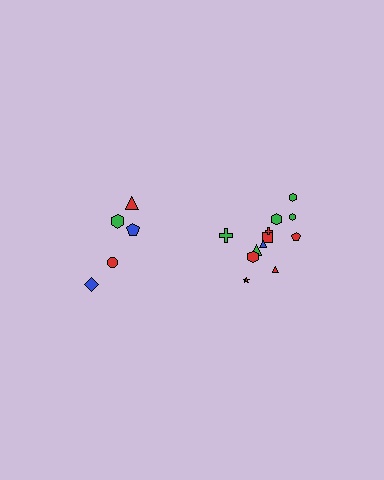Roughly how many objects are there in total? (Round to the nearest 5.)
Roughly 15 objects in total.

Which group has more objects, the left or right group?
The right group.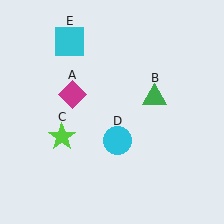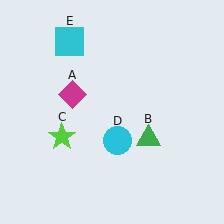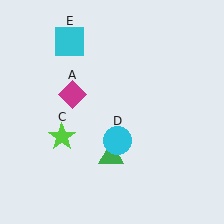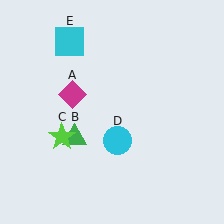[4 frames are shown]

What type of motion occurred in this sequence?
The green triangle (object B) rotated clockwise around the center of the scene.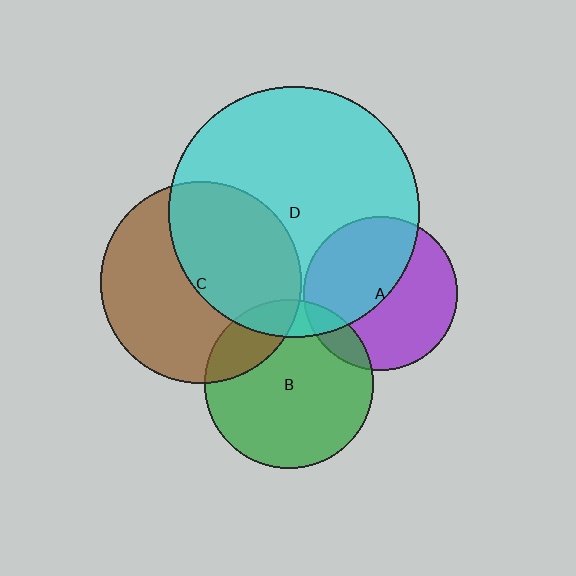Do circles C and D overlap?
Yes.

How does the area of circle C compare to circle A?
Approximately 1.7 times.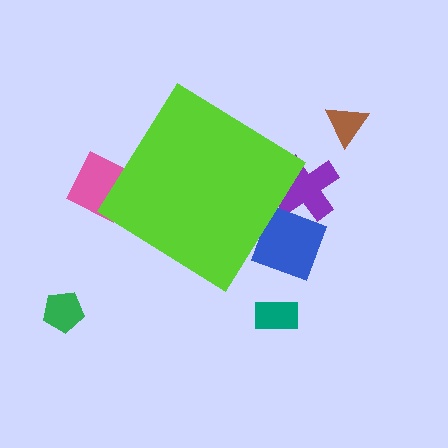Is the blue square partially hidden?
Yes, the blue square is partially hidden behind the lime diamond.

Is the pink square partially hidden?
Yes, the pink square is partially hidden behind the lime diamond.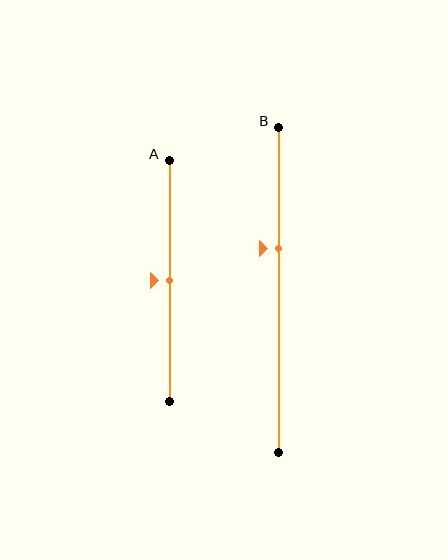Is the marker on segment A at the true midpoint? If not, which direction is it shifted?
Yes, the marker on segment A is at the true midpoint.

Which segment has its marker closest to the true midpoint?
Segment A has its marker closest to the true midpoint.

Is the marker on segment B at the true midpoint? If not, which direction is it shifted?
No, the marker on segment B is shifted upward by about 13% of the segment length.